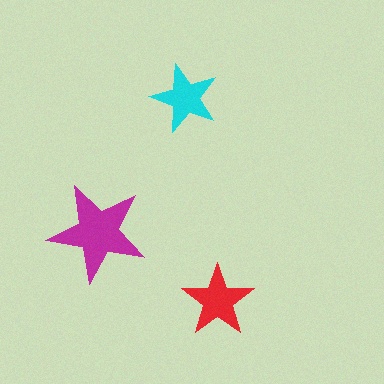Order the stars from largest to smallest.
the magenta one, the red one, the cyan one.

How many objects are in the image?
There are 3 objects in the image.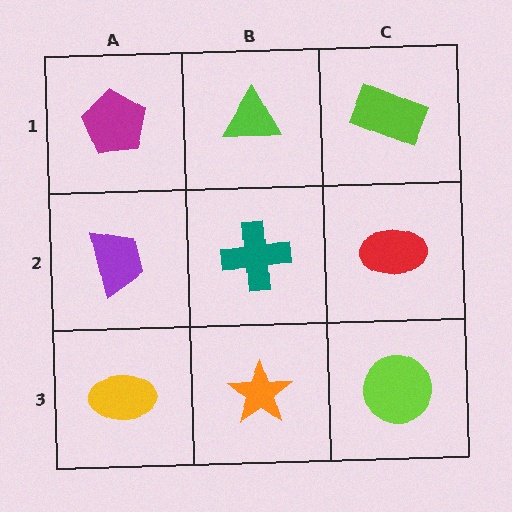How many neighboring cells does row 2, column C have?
3.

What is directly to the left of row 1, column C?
A lime triangle.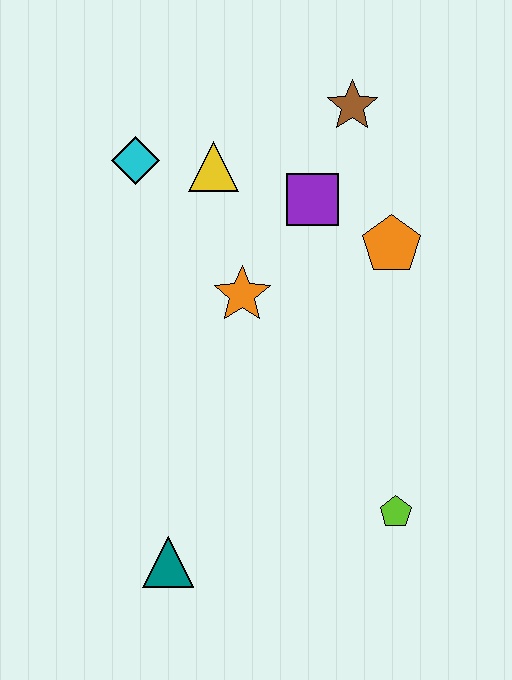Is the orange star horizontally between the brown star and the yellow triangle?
Yes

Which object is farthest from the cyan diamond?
The lime pentagon is farthest from the cyan diamond.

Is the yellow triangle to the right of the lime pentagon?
No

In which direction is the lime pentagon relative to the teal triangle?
The lime pentagon is to the right of the teal triangle.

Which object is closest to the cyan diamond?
The yellow triangle is closest to the cyan diamond.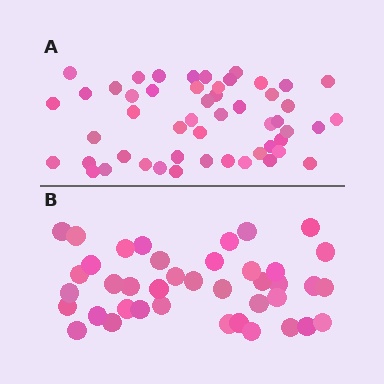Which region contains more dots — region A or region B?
Region A (the top region) has more dots.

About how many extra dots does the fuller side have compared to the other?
Region A has roughly 12 or so more dots than region B.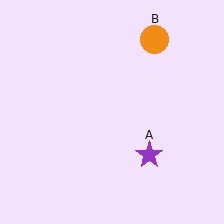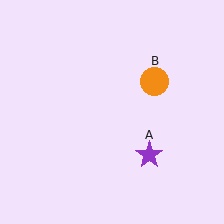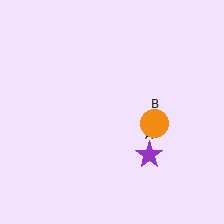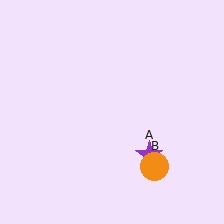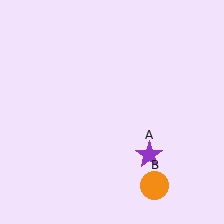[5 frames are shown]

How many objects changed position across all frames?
1 object changed position: orange circle (object B).